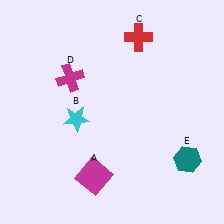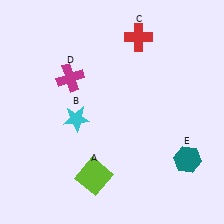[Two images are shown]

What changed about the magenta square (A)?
In Image 1, A is magenta. In Image 2, it changed to lime.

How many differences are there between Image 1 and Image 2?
There is 1 difference between the two images.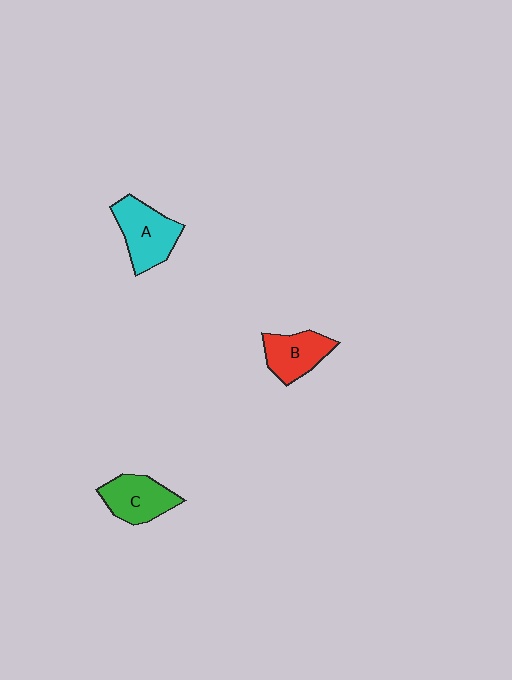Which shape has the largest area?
Shape A (cyan).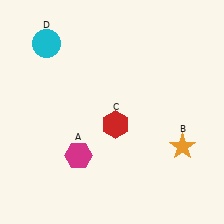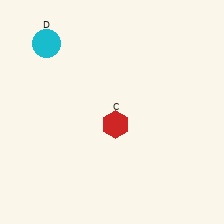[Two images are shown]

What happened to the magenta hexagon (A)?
The magenta hexagon (A) was removed in Image 2. It was in the bottom-left area of Image 1.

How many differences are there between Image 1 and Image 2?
There are 2 differences between the two images.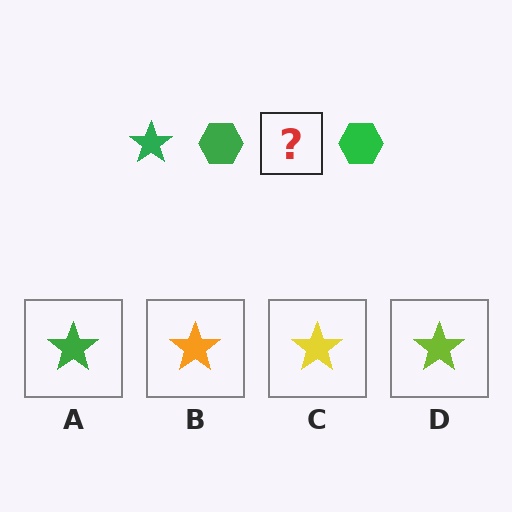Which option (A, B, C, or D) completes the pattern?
A.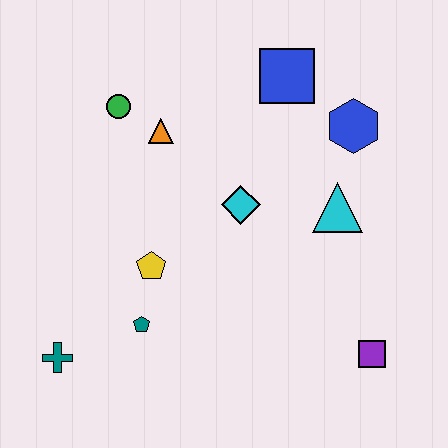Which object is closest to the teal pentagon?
The yellow pentagon is closest to the teal pentagon.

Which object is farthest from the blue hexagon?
The teal cross is farthest from the blue hexagon.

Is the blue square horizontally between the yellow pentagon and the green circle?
No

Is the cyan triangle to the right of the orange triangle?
Yes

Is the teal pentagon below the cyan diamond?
Yes